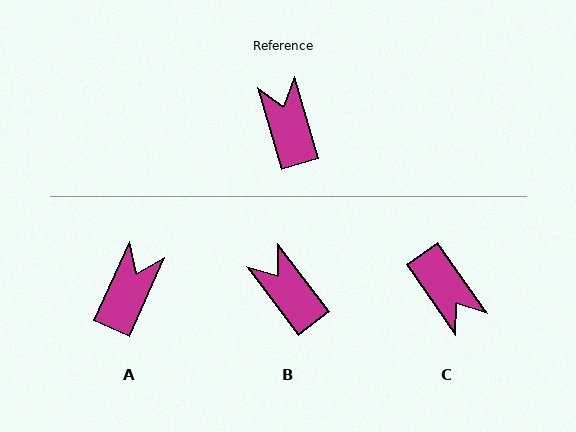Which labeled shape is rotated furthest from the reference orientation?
C, about 162 degrees away.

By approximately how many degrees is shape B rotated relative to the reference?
Approximately 21 degrees counter-clockwise.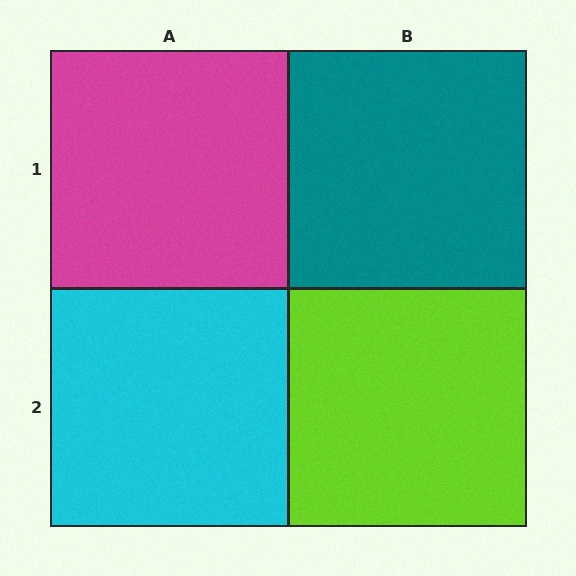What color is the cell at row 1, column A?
Magenta.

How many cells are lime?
1 cell is lime.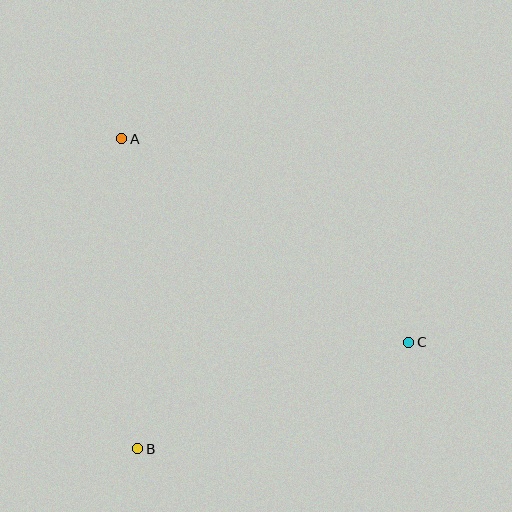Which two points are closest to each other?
Points B and C are closest to each other.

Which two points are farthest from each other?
Points A and C are farthest from each other.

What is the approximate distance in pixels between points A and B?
The distance between A and B is approximately 311 pixels.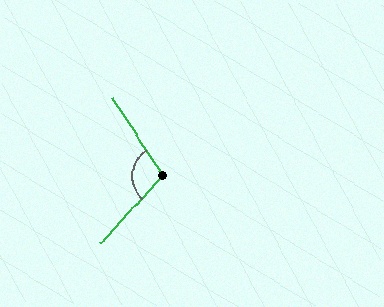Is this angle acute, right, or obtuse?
It is obtuse.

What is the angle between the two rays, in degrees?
Approximately 104 degrees.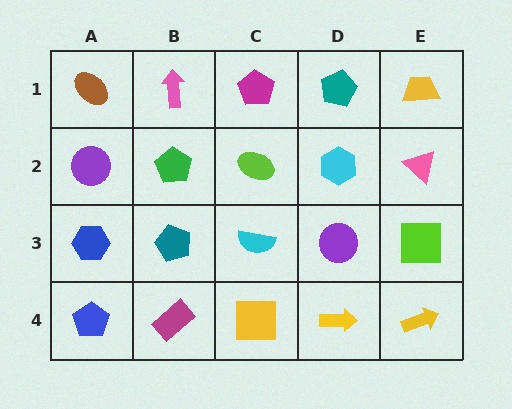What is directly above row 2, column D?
A teal pentagon.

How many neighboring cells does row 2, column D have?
4.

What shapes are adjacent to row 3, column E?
A pink triangle (row 2, column E), a yellow arrow (row 4, column E), a purple circle (row 3, column D).